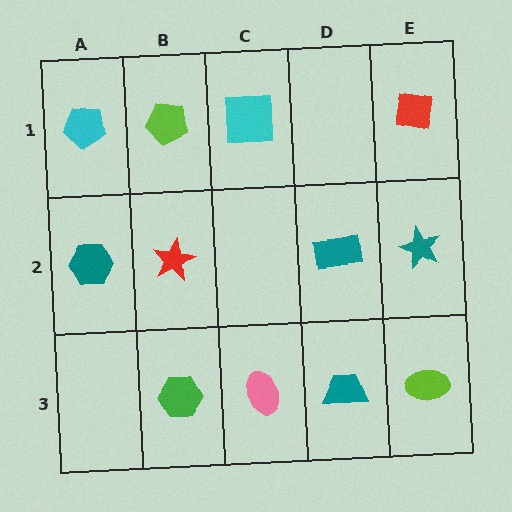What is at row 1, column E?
A red square.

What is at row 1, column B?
A lime pentagon.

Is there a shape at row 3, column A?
No, that cell is empty.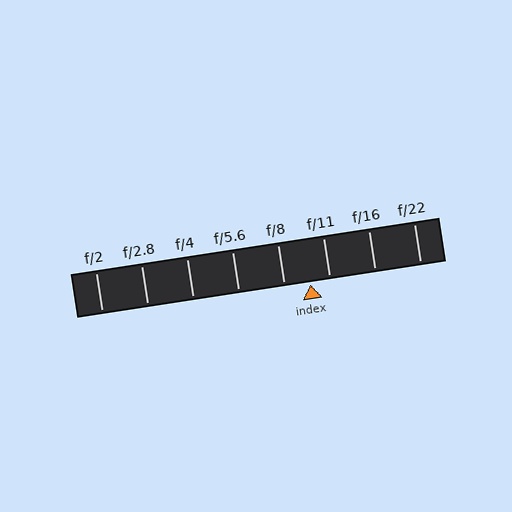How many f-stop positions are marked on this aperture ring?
There are 8 f-stop positions marked.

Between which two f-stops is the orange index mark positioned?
The index mark is between f/8 and f/11.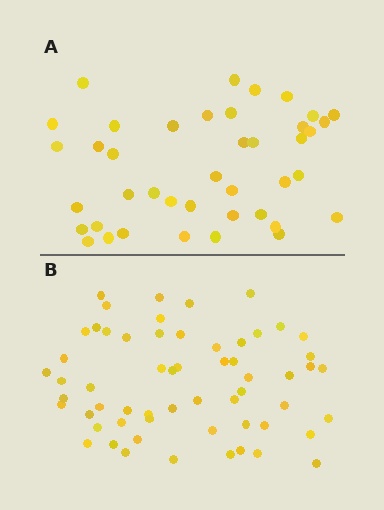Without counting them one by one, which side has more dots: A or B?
Region B (the bottom region) has more dots.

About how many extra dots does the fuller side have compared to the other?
Region B has approximately 20 more dots than region A.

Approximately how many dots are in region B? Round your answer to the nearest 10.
About 60 dots. (The exact count is 59, which rounds to 60.)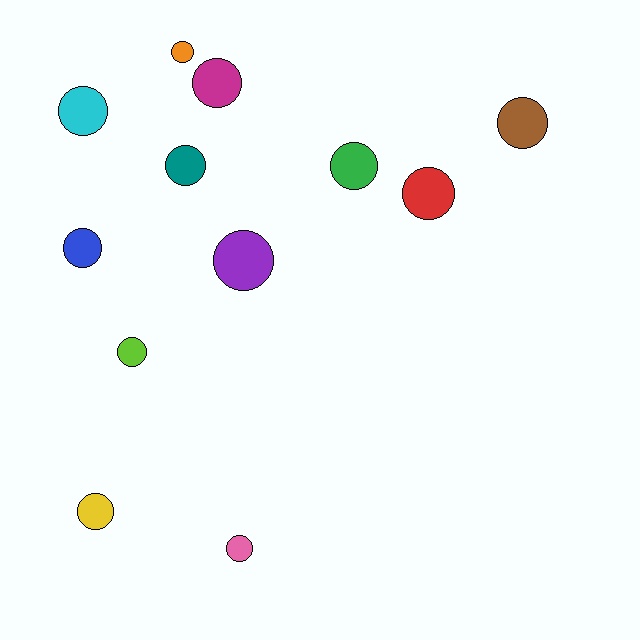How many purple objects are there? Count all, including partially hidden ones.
There is 1 purple object.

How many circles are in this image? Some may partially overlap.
There are 12 circles.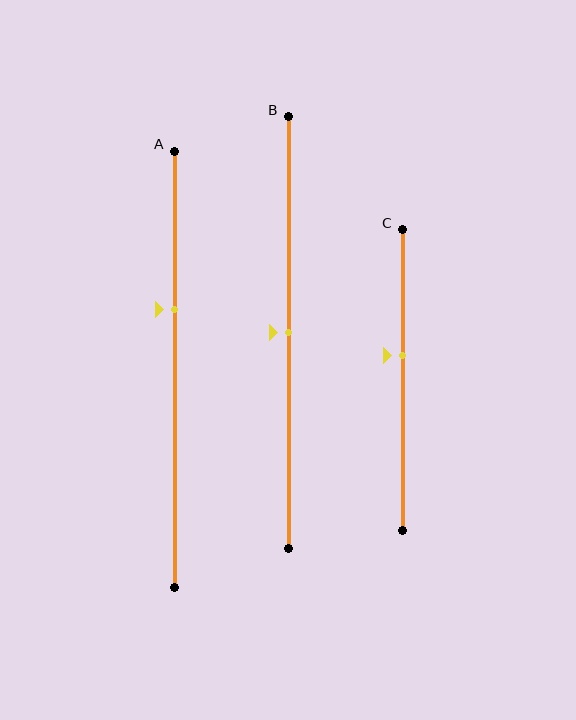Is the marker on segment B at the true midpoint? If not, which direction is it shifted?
Yes, the marker on segment B is at the true midpoint.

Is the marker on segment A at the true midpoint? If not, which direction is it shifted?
No, the marker on segment A is shifted upward by about 14% of the segment length.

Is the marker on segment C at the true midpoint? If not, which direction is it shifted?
No, the marker on segment C is shifted upward by about 8% of the segment length.